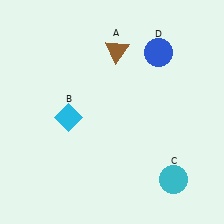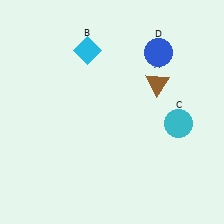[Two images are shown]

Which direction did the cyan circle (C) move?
The cyan circle (C) moved up.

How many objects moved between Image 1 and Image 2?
3 objects moved between the two images.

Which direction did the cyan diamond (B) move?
The cyan diamond (B) moved up.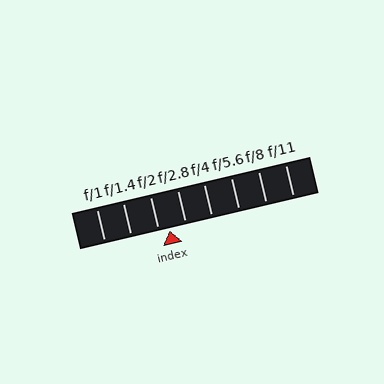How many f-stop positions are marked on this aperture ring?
There are 8 f-stop positions marked.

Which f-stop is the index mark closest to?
The index mark is closest to f/2.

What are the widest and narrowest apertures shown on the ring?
The widest aperture shown is f/1 and the narrowest is f/11.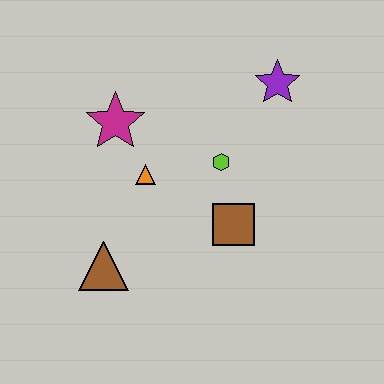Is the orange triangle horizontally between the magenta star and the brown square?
Yes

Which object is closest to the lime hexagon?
The brown square is closest to the lime hexagon.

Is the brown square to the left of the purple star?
Yes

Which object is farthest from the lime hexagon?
The brown triangle is farthest from the lime hexagon.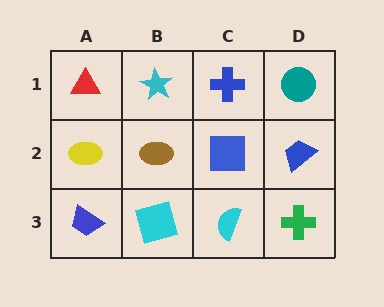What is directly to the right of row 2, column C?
A blue trapezoid.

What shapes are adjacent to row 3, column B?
A brown ellipse (row 2, column B), a blue trapezoid (row 3, column A), a cyan semicircle (row 3, column C).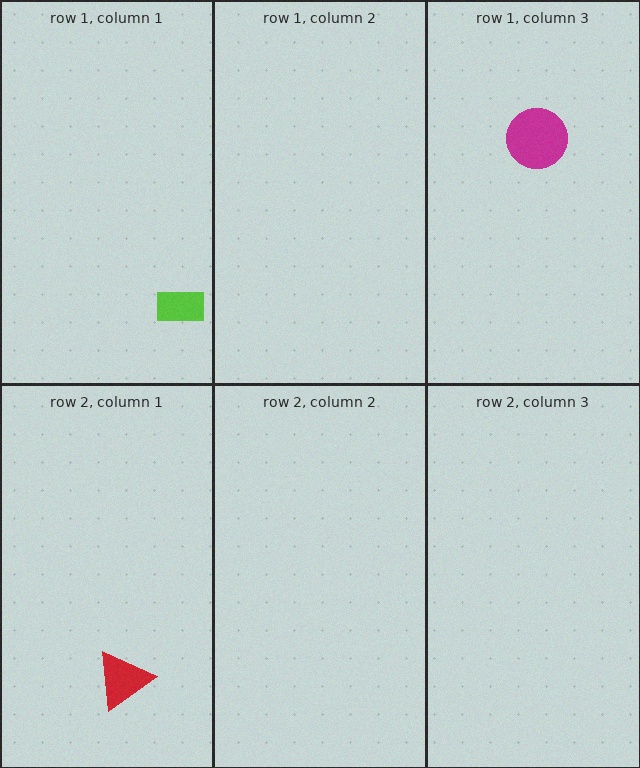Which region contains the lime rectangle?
The row 1, column 1 region.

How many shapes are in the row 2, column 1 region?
1.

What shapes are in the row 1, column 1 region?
The lime rectangle.